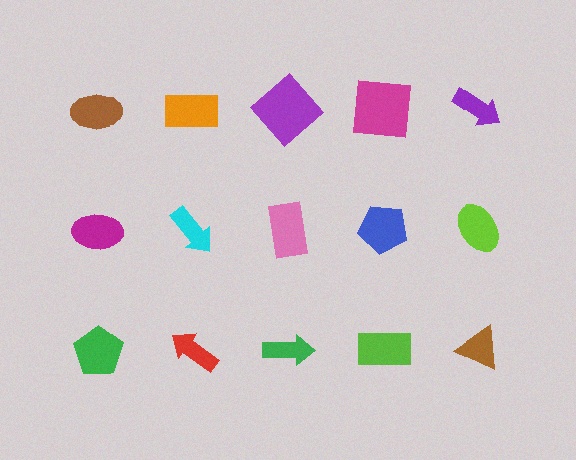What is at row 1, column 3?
A purple diamond.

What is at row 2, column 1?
A magenta ellipse.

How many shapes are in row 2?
5 shapes.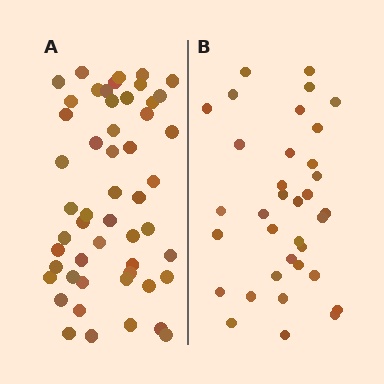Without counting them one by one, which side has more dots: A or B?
Region A (the left region) has more dots.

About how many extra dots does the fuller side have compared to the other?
Region A has approximately 15 more dots than region B.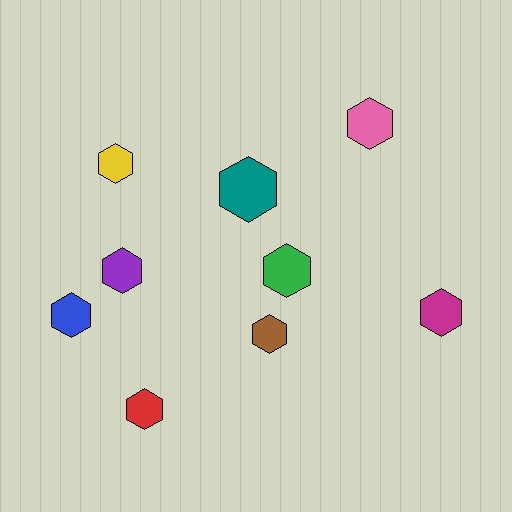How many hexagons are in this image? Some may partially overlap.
There are 9 hexagons.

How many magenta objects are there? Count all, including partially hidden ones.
There is 1 magenta object.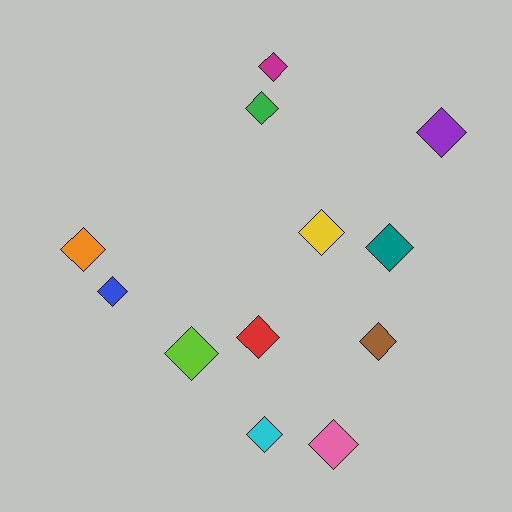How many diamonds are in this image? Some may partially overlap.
There are 12 diamonds.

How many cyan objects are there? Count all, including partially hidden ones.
There is 1 cyan object.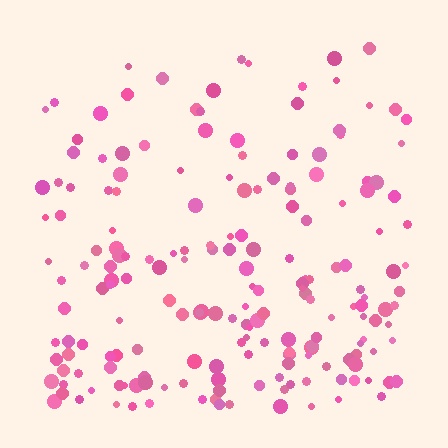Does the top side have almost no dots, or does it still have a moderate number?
Still a moderate number, just noticeably fewer than the bottom.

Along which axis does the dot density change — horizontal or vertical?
Vertical.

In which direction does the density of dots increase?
From top to bottom, with the bottom side densest.